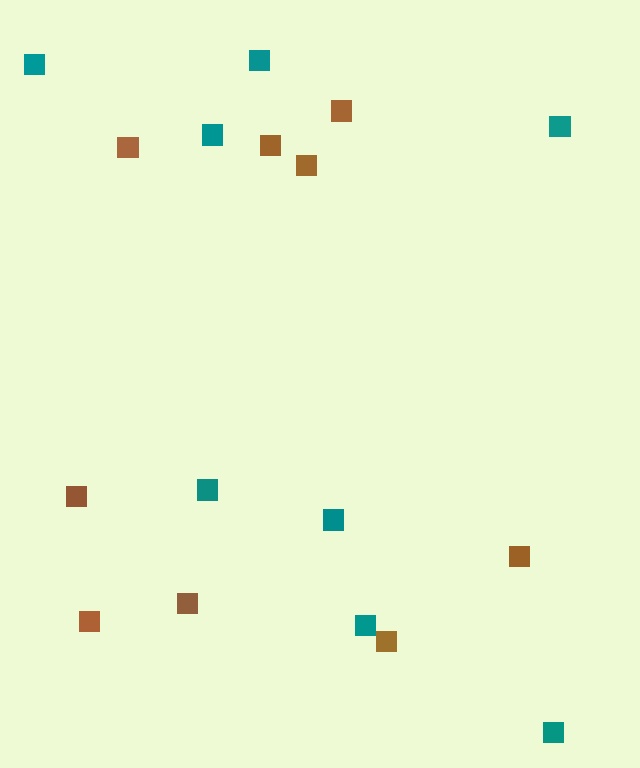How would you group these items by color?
There are 2 groups: one group of brown squares (9) and one group of teal squares (8).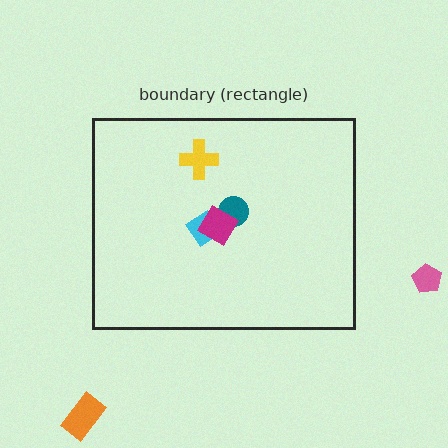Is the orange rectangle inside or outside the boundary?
Outside.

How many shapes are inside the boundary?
4 inside, 2 outside.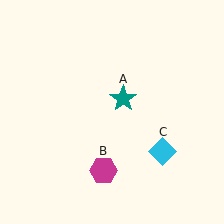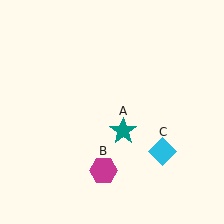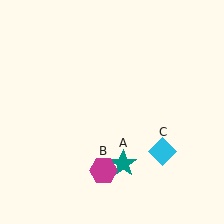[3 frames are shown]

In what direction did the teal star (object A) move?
The teal star (object A) moved down.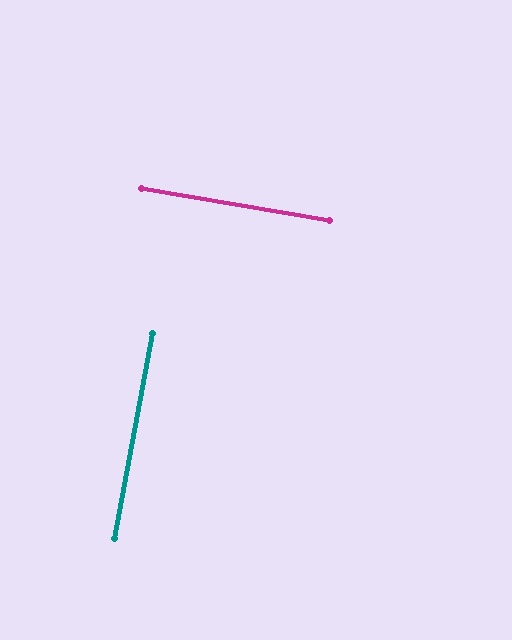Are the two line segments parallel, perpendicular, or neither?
Perpendicular — they meet at approximately 89°.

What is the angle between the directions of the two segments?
Approximately 89 degrees.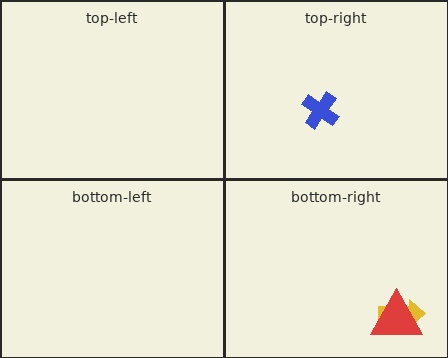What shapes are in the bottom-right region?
The yellow arrow, the red triangle.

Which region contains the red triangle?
The bottom-right region.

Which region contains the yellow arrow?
The bottom-right region.